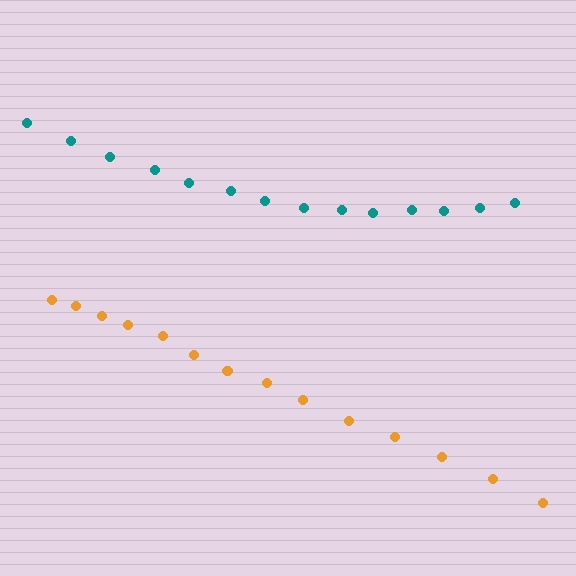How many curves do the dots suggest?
There are 2 distinct paths.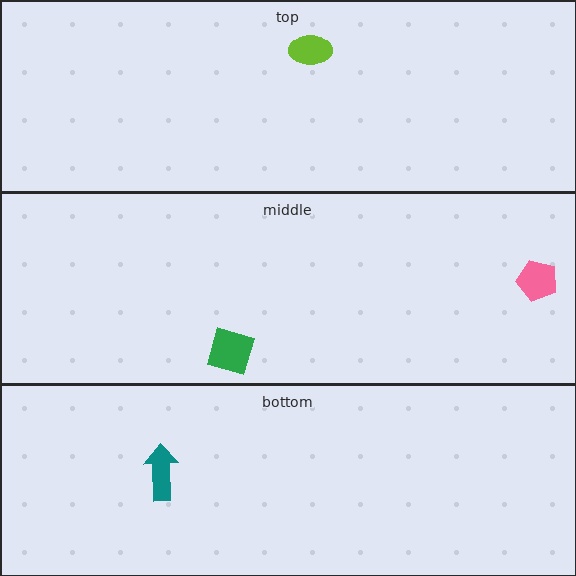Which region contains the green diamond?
The middle region.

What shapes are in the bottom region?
The teal arrow.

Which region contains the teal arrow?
The bottom region.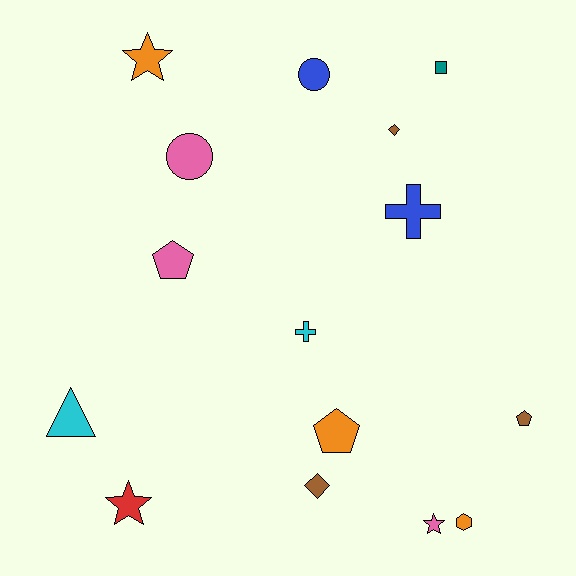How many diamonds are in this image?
There are 2 diamonds.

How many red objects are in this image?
There is 1 red object.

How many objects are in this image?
There are 15 objects.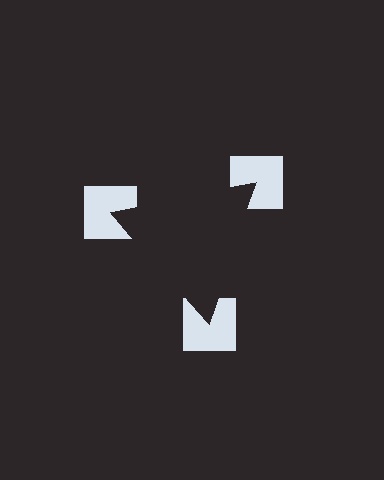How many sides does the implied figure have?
3 sides.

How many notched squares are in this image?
There are 3 — one at each vertex of the illusory triangle.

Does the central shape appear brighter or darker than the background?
It typically appears slightly darker than the background, even though no actual brightness change is drawn.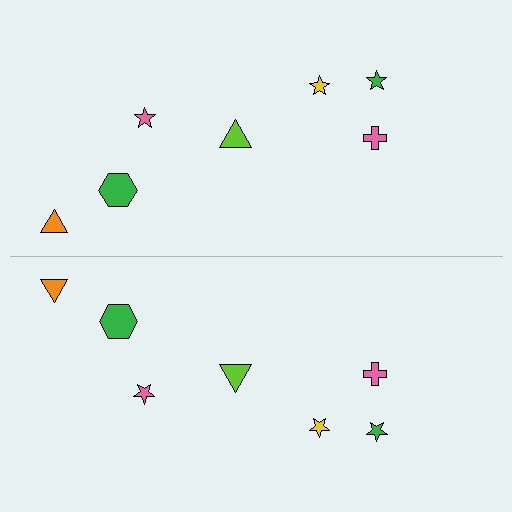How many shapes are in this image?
There are 14 shapes in this image.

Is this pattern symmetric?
Yes, this pattern has bilateral (reflection) symmetry.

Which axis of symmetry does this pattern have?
The pattern has a horizontal axis of symmetry running through the center of the image.